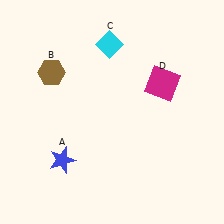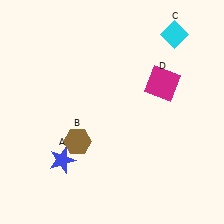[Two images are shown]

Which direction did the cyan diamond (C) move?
The cyan diamond (C) moved right.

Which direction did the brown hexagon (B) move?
The brown hexagon (B) moved down.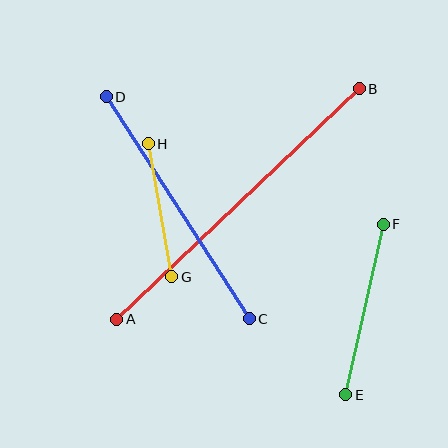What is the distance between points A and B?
The distance is approximately 334 pixels.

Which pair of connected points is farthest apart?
Points A and B are farthest apart.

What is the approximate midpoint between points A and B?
The midpoint is at approximately (238, 204) pixels.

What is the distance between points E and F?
The distance is approximately 175 pixels.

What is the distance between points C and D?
The distance is approximately 264 pixels.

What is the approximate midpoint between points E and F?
The midpoint is at approximately (365, 310) pixels.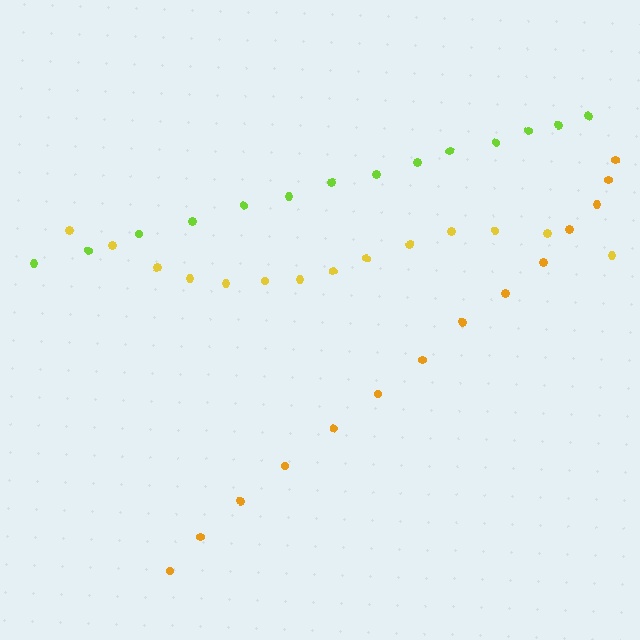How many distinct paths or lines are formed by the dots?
There are 3 distinct paths.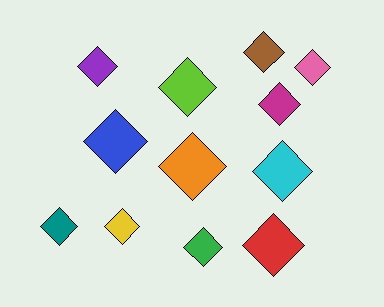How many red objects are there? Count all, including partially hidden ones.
There is 1 red object.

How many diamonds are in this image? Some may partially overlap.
There are 12 diamonds.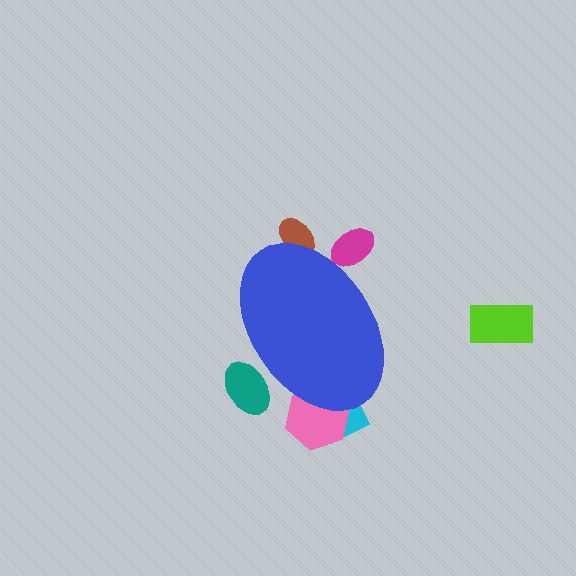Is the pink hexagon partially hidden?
Yes, the pink hexagon is partially hidden behind the blue ellipse.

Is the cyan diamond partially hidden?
Yes, the cyan diamond is partially hidden behind the blue ellipse.